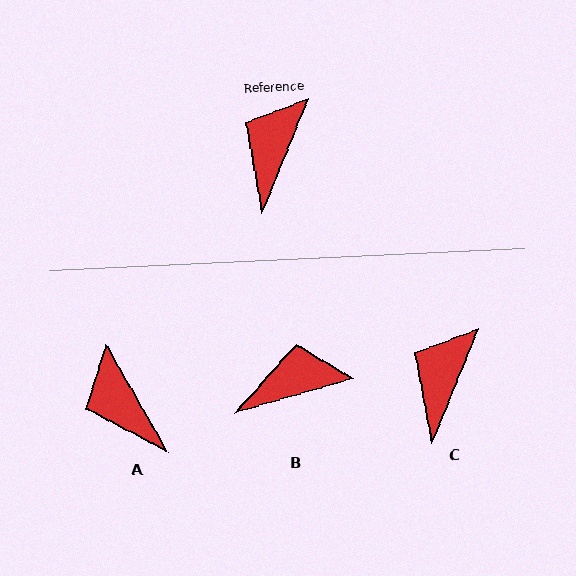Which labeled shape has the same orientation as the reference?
C.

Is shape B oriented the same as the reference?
No, it is off by about 52 degrees.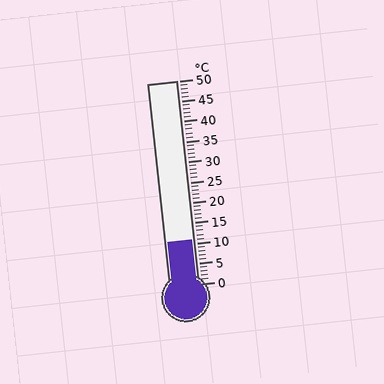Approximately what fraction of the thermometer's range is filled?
The thermometer is filled to approximately 20% of its range.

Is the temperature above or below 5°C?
The temperature is above 5°C.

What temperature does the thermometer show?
The thermometer shows approximately 11°C.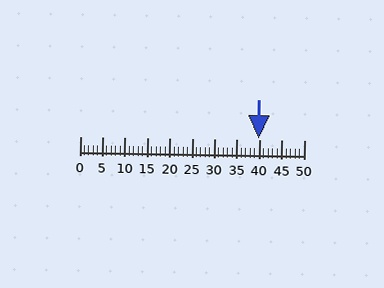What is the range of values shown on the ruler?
The ruler shows values from 0 to 50.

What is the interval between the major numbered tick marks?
The major tick marks are spaced 5 units apart.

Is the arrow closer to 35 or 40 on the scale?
The arrow is closer to 40.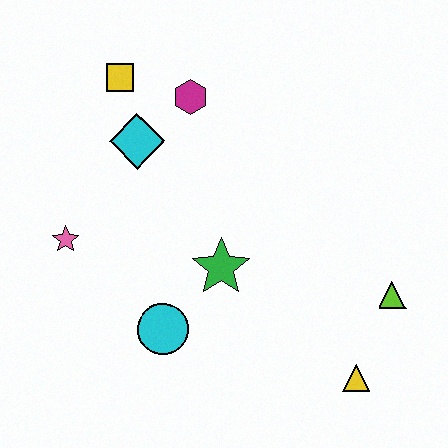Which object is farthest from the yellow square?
The yellow triangle is farthest from the yellow square.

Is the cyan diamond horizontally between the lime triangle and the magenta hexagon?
No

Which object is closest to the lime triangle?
The yellow triangle is closest to the lime triangle.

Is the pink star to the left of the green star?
Yes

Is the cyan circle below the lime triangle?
Yes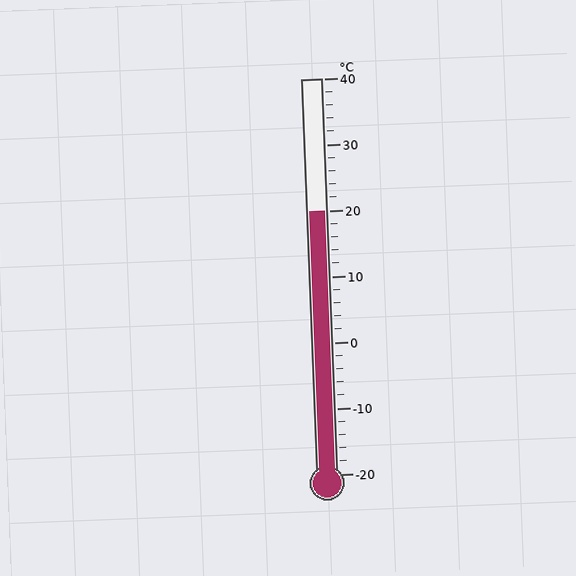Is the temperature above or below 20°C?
The temperature is at 20°C.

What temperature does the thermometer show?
The thermometer shows approximately 20°C.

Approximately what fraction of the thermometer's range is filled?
The thermometer is filled to approximately 65% of its range.